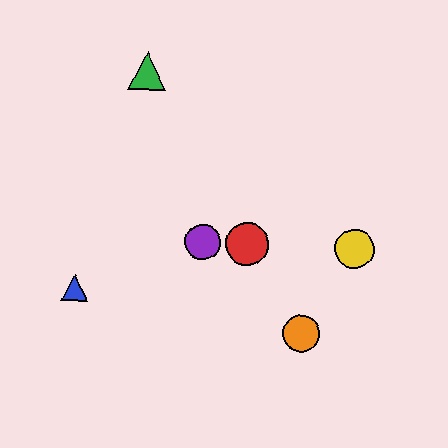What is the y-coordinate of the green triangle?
The green triangle is at y≈71.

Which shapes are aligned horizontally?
The red circle, the yellow circle, the purple circle are aligned horizontally.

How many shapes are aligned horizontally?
3 shapes (the red circle, the yellow circle, the purple circle) are aligned horizontally.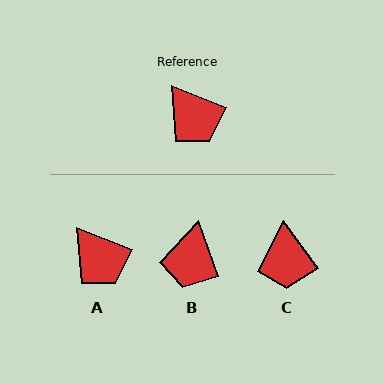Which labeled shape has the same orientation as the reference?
A.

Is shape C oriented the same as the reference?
No, it is off by about 32 degrees.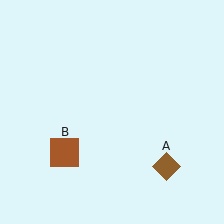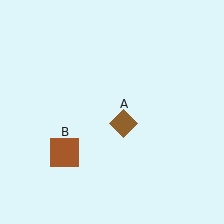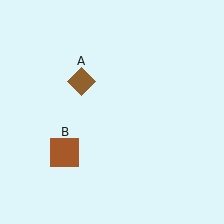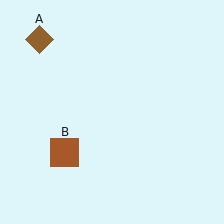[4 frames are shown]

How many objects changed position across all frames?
1 object changed position: brown diamond (object A).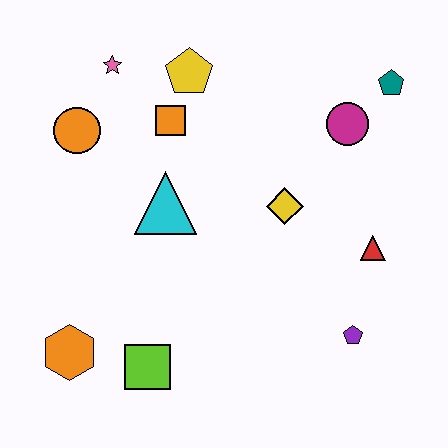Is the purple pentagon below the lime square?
No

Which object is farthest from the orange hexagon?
The teal pentagon is farthest from the orange hexagon.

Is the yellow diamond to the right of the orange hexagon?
Yes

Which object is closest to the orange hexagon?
The lime square is closest to the orange hexagon.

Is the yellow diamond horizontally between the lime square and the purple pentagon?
Yes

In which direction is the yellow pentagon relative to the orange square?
The yellow pentagon is above the orange square.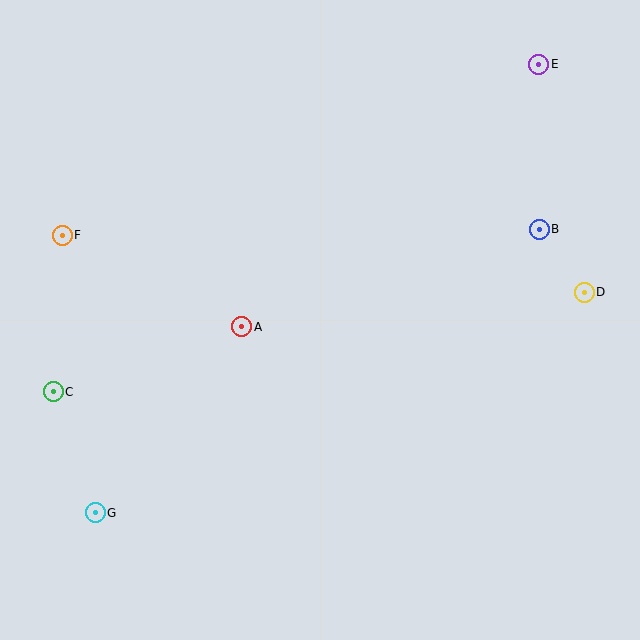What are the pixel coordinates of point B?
Point B is at (539, 229).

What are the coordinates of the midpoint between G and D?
The midpoint between G and D is at (340, 402).